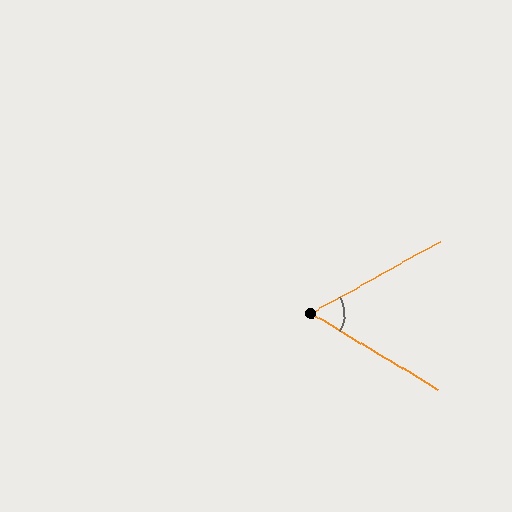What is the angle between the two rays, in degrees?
Approximately 60 degrees.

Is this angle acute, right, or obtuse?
It is acute.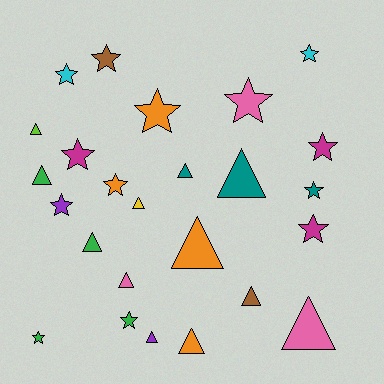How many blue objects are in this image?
There are no blue objects.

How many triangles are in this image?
There are 12 triangles.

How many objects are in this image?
There are 25 objects.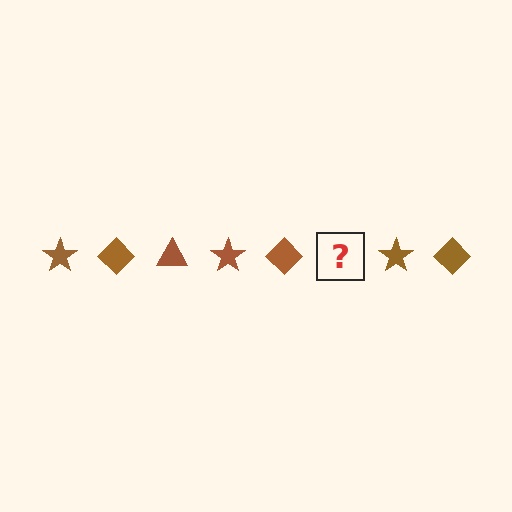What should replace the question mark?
The question mark should be replaced with a brown triangle.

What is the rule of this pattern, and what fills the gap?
The rule is that the pattern cycles through star, diamond, triangle shapes in brown. The gap should be filled with a brown triangle.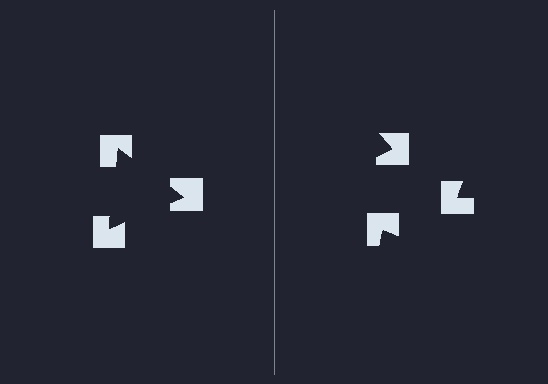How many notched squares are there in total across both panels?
6 — 3 on each side.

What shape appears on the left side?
An illusory triangle.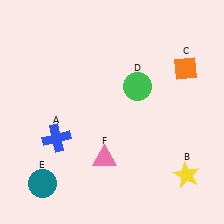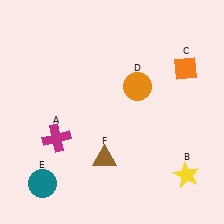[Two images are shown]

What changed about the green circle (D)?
In Image 1, D is green. In Image 2, it changed to orange.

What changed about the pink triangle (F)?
In Image 1, F is pink. In Image 2, it changed to brown.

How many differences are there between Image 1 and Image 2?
There are 3 differences between the two images.